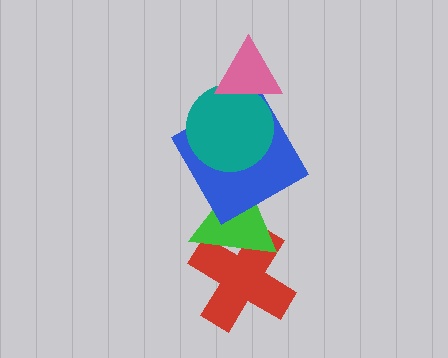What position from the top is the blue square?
The blue square is 3rd from the top.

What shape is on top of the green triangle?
The blue square is on top of the green triangle.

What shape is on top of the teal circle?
The pink triangle is on top of the teal circle.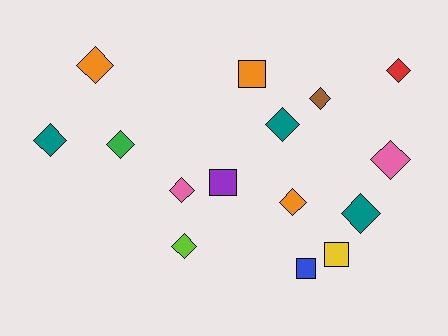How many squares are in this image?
There are 4 squares.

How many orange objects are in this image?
There are 3 orange objects.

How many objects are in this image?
There are 15 objects.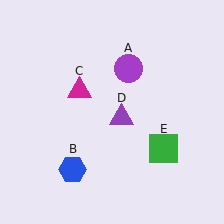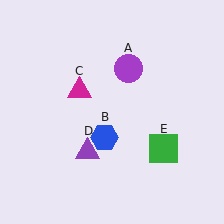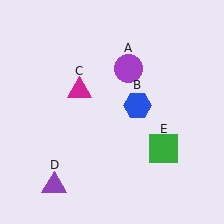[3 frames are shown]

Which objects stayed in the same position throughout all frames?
Purple circle (object A) and magenta triangle (object C) and green square (object E) remained stationary.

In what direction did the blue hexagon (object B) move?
The blue hexagon (object B) moved up and to the right.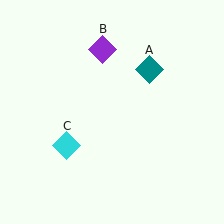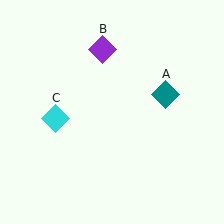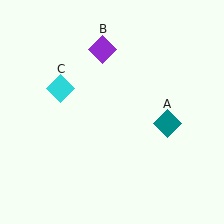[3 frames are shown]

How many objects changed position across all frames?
2 objects changed position: teal diamond (object A), cyan diamond (object C).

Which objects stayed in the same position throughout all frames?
Purple diamond (object B) remained stationary.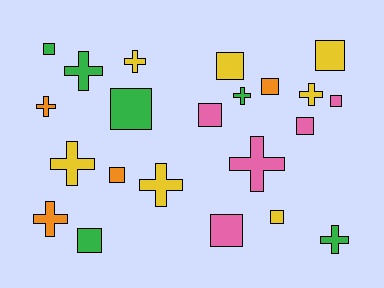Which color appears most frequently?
Yellow, with 7 objects.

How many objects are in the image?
There are 22 objects.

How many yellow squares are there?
There are 3 yellow squares.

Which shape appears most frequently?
Square, with 12 objects.